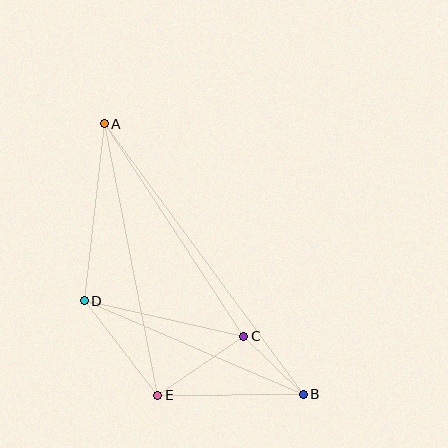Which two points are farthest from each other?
Points A and B are farthest from each other.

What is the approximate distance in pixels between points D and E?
The distance between D and E is approximately 120 pixels.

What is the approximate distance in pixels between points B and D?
The distance between B and D is approximately 238 pixels.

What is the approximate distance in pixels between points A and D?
The distance between A and D is approximately 178 pixels.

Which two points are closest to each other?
Points B and C are closest to each other.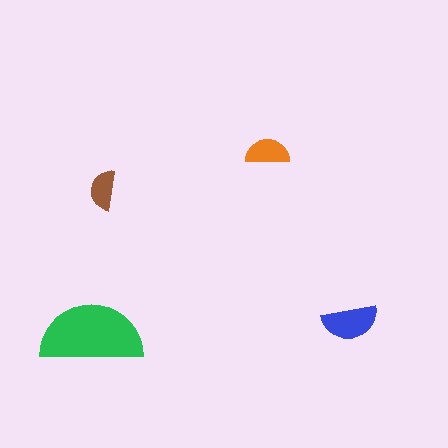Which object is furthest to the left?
The green semicircle is leftmost.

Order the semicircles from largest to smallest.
the green one, the blue one, the orange one, the brown one.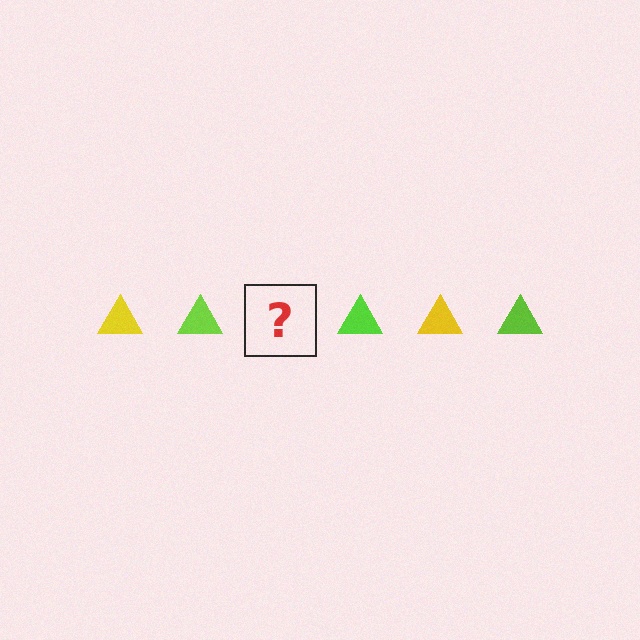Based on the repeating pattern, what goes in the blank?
The blank should be a yellow triangle.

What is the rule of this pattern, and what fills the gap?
The rule is that the pattern cycles through yellow, lime triangles. The gap should be filled with a yellow triangle.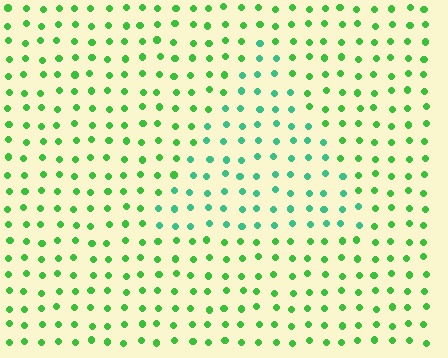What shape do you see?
I see a triangle.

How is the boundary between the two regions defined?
The boundary is defined purely by a slight shift in hue (about 34 degrees). Spacing, size, and orientation are identical on both sides.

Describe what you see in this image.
The image is filled with small green elements in a uniform arrangement. A triangle-shaped region is visible where the elements are tinted to a slightly different hue, forming a subtle color boundary.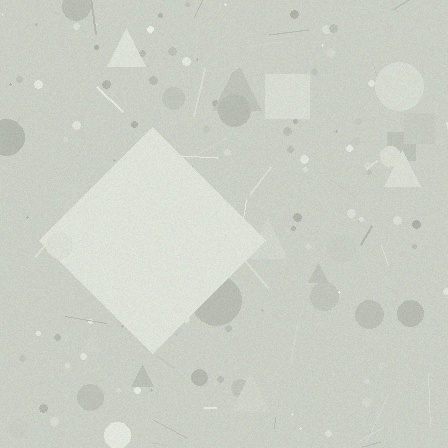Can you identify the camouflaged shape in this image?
The camouflaged shape is a diamond.